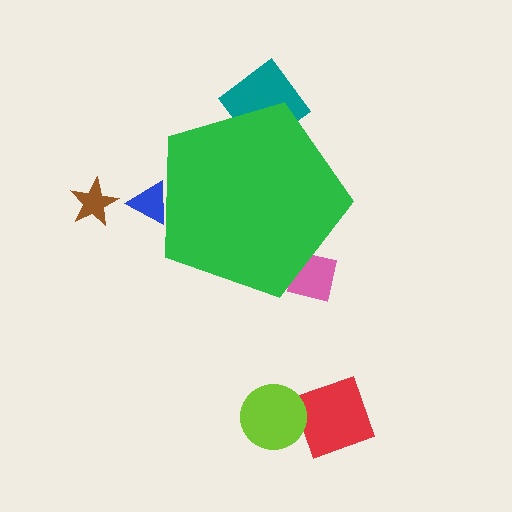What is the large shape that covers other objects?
A green pentagon.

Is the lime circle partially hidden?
No, the lime circle is fully visible.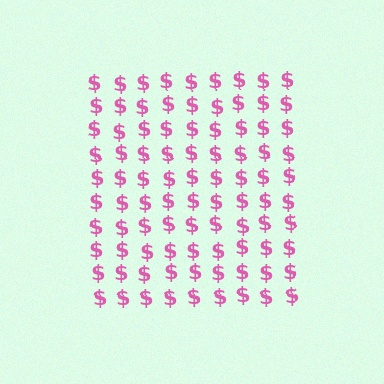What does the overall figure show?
The overall figure shows a square.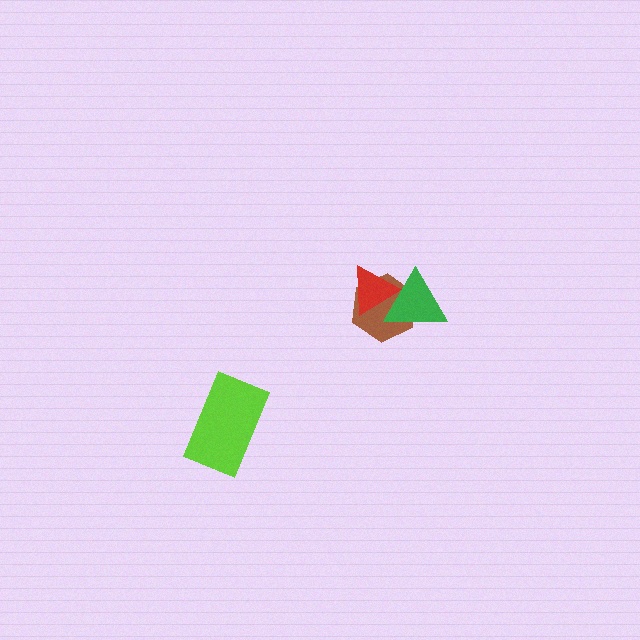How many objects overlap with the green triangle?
2 objects overlap with the green triangle.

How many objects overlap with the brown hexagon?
2 objects overlap with the brown hexagon.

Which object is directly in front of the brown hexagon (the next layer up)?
The red triangle is directly in front of the brown hexagon.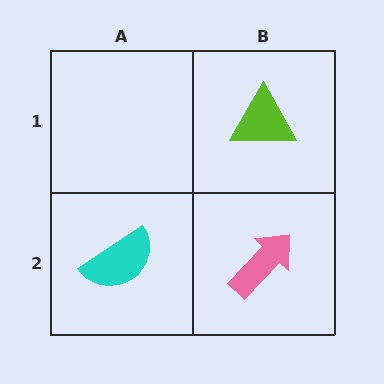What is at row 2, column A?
A cyan semicircle.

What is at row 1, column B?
A lime triangle.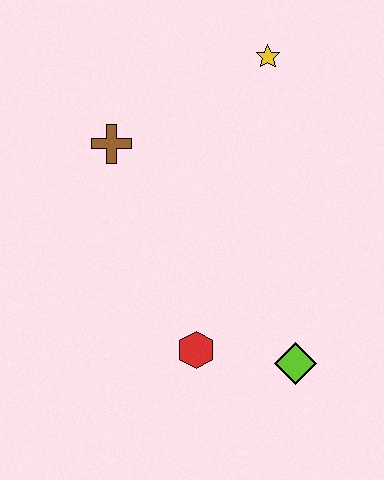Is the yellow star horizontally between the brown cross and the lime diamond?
Yes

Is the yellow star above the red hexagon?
Yes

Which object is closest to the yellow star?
The brown cross is closest to the yellow star.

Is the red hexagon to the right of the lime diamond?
No